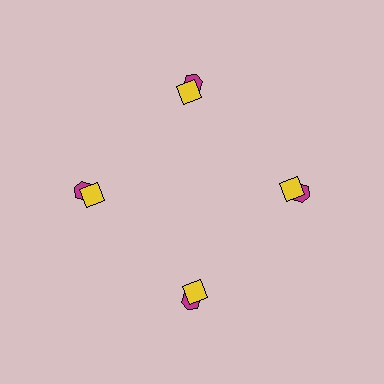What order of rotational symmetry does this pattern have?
This pattern has 4-fold rotational symmetry.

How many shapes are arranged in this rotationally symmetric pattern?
There are 8 shapes, arranged in 4 groups of 2.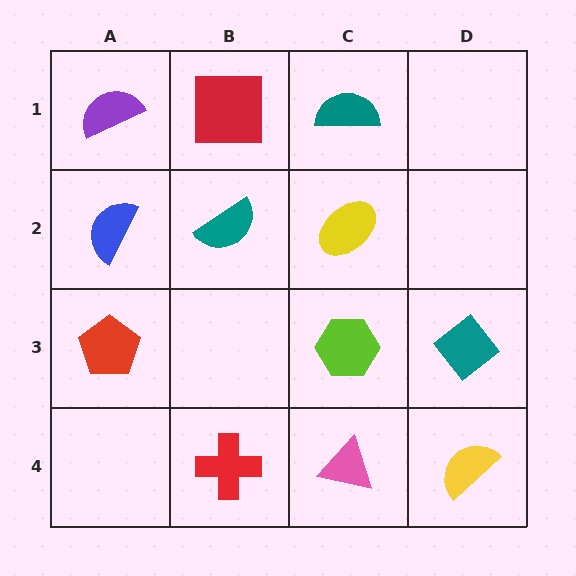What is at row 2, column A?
A blue semicircle.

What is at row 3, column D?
A teal diamond.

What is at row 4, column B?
A red cross.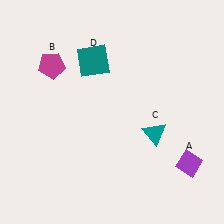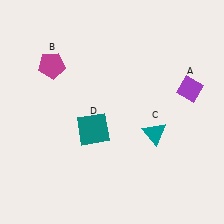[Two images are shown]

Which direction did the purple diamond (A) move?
The purple diamond (A) moved up.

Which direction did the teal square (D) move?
The teal square (D) moved down.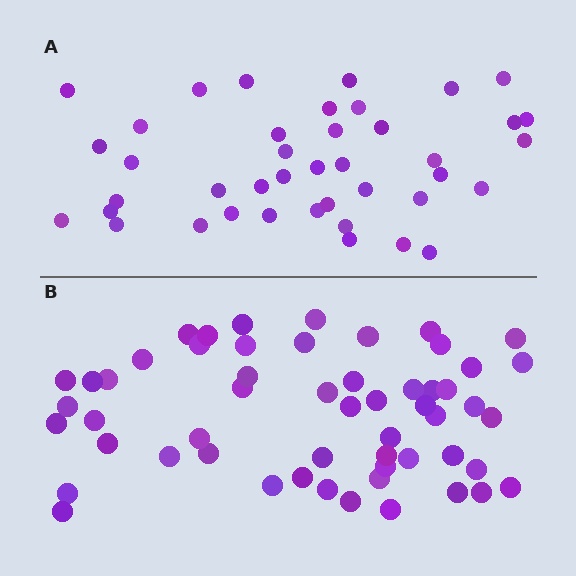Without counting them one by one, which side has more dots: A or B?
Region B (the bottom region) has more dots.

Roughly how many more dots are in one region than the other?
Region B has approximately 15 more dots than region A.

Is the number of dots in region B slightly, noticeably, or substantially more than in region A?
Region B has noticeably more, but not dramatically so. The ratio is roughly 1.3 to 1.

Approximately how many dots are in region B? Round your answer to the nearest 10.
About 60 dots. (The exact count is 55, which rounds to 60.)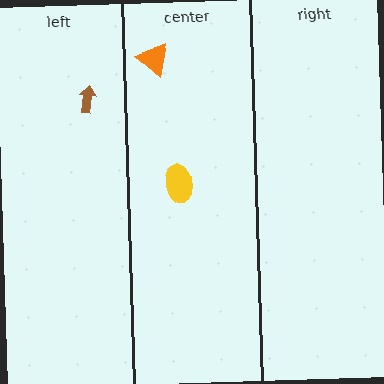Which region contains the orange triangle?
The center region.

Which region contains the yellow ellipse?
The center region.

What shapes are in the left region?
The brown arrow.